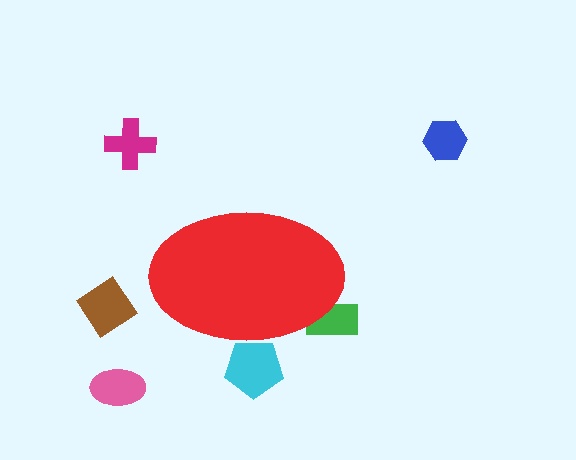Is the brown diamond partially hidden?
No, the brown diamond is fully visible.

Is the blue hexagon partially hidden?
No, the blue hexagon is fully visible.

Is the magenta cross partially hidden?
No, the magenta cross is fully visible.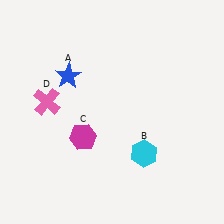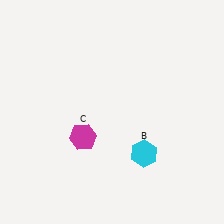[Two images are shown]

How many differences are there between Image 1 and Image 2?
There are 2 differences between the two images.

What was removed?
The pink cross (D), the blue star (A) were removed in Image 2.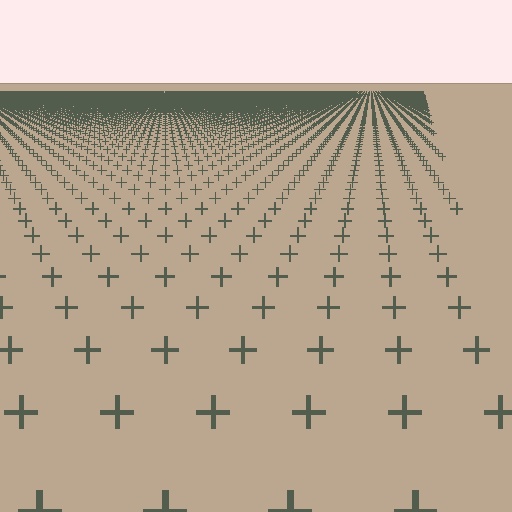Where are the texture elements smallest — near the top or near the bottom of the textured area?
Near the top.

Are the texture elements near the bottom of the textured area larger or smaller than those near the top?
Larger. Near the bottom, elements are closer to the viewer and appear at a bigger on-screen size.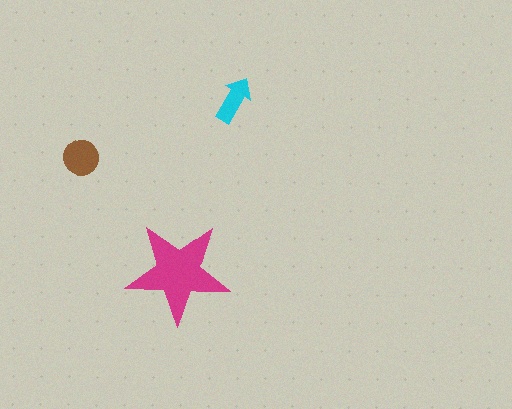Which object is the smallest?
The cyan arrow.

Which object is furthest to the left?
The brown circle is leftmost.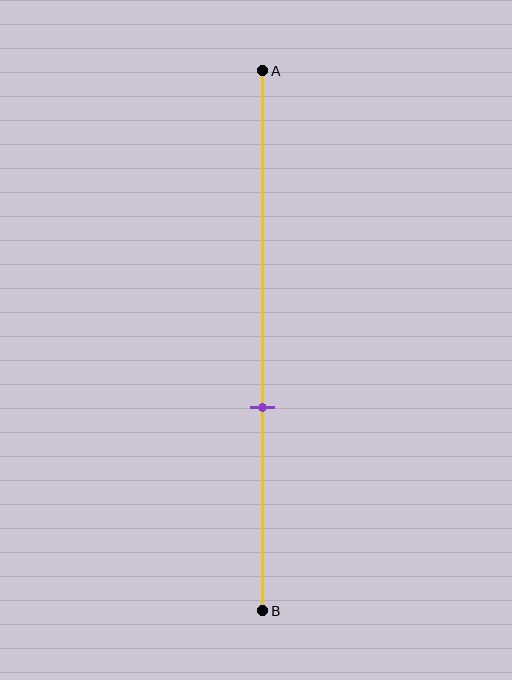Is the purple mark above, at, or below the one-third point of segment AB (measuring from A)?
The purple mark is below the one-third point of segment AB.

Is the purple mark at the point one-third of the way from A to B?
No, the mark is at about 60% from A, not at the 33% one-third point.